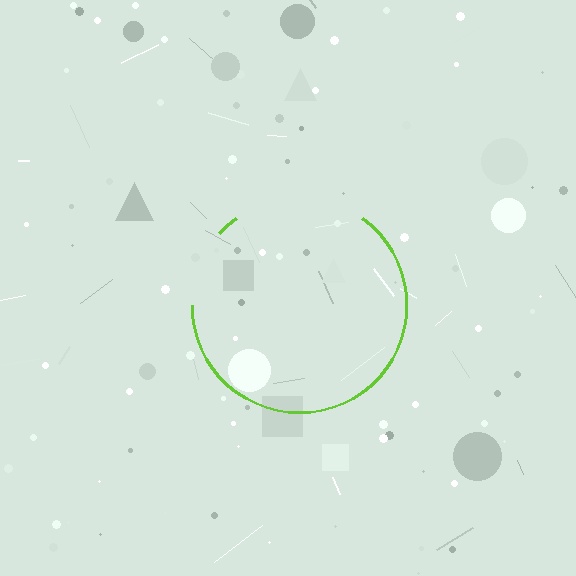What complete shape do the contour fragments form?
The contour fragments form a circle.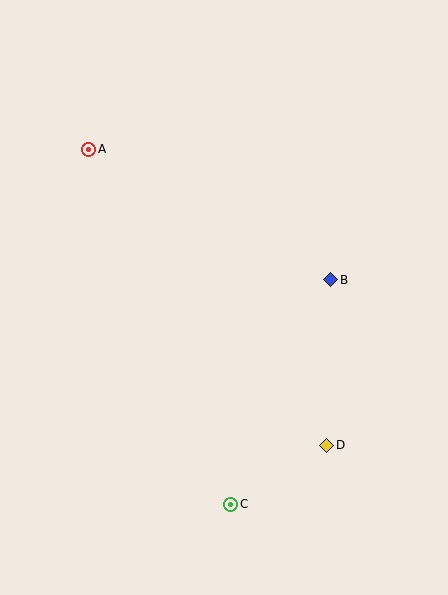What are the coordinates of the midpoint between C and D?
The midpoint between C and D is at (279, 475).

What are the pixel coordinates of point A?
Point A is at (89, 149).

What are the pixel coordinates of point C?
Point C is at (231, 504).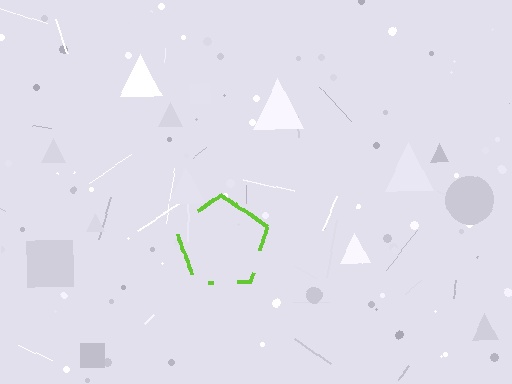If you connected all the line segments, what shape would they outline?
They would outline a pentagon.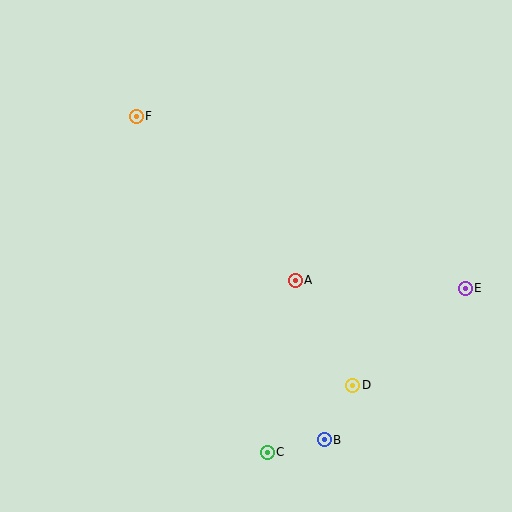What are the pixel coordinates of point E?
Point E is at (465, 288).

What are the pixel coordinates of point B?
Point B is at (324, 440).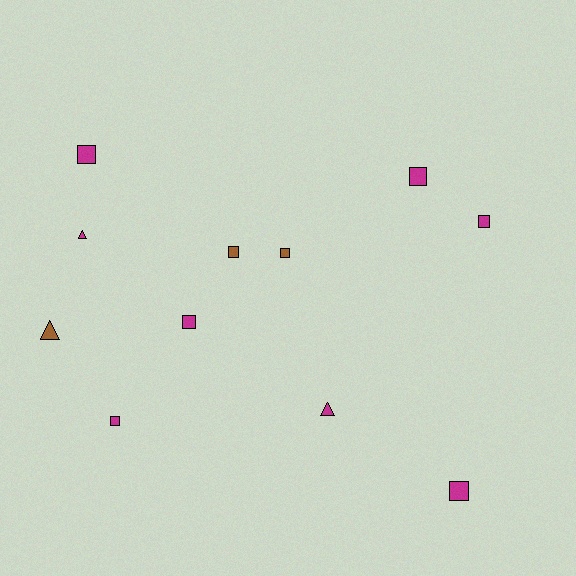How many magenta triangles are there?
There are 2 magenta triangles.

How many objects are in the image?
There are 11 objects.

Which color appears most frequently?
Magenta, with 8 objects.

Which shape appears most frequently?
Square, with 8 objects.